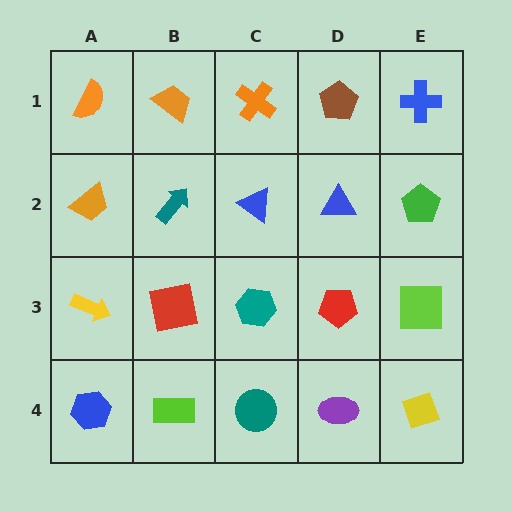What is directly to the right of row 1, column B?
An orange cross.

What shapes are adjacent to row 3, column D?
A blue triangle (row 2, column D), a purple ellipse (row 4, column D), a teal hexagon (row 3, column C), a lime square (row 3, column E).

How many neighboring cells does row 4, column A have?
2.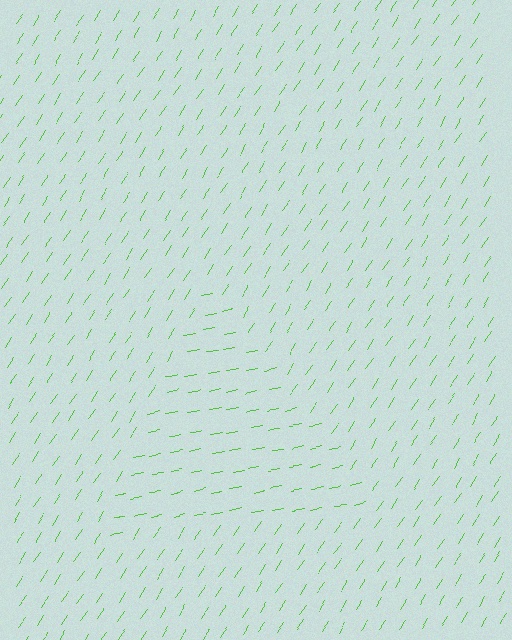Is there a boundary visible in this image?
Yes, there is a texture boundary formed by a change in line orientation.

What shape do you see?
I see a triangle.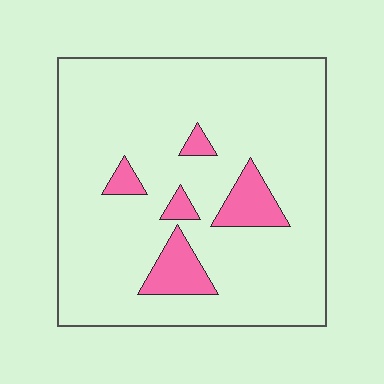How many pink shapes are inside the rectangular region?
5.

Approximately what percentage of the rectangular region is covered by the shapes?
Approximately 10%.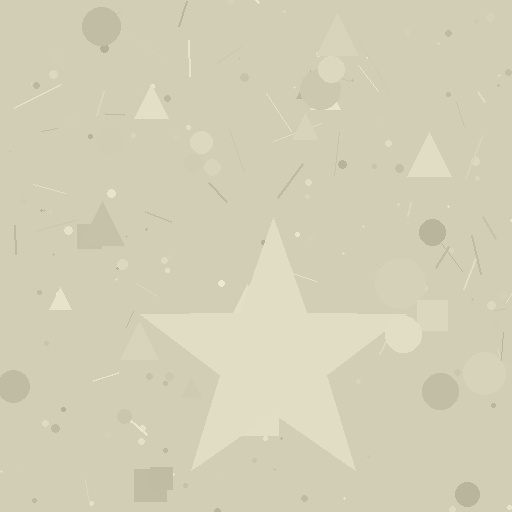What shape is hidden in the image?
A star is hidden in the image.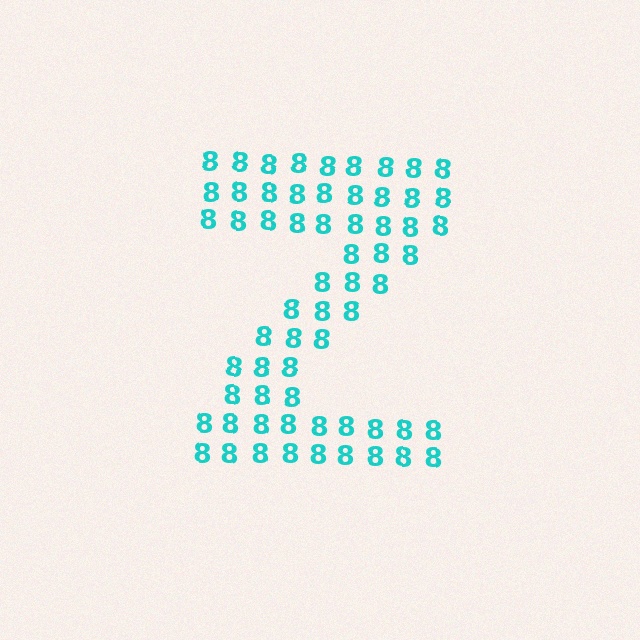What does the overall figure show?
The overall figure shows the letter Z.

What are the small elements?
The small elements are digit 8's.